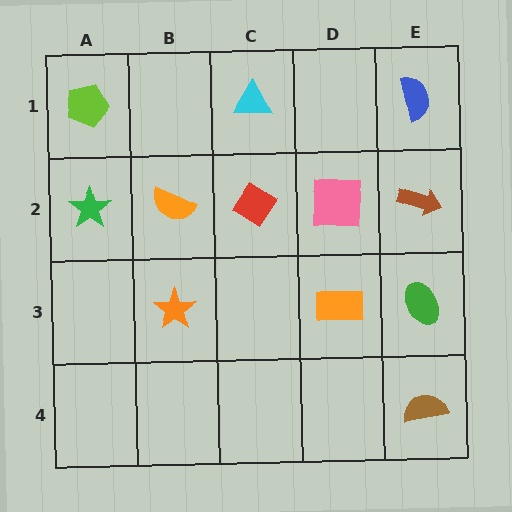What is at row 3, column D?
An orange rectangle.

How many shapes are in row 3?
3 shapes.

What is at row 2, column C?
A red diamond.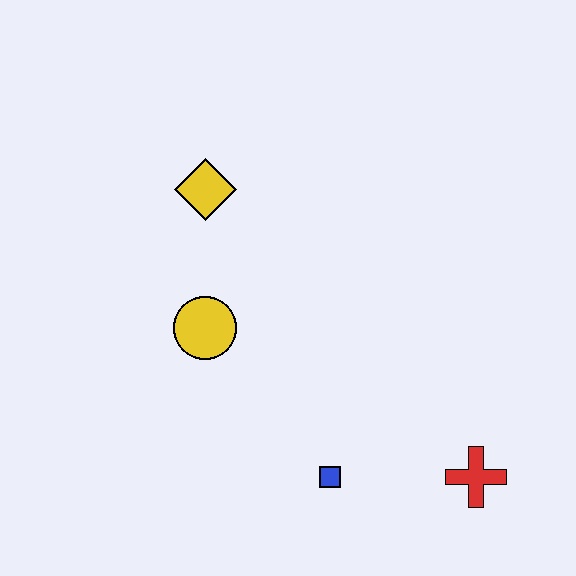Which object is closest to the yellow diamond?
The yellow circle is closest to the yellow diamond.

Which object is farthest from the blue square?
The yellow diamond is farthest from the blue square.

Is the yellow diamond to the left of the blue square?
Yes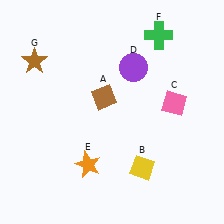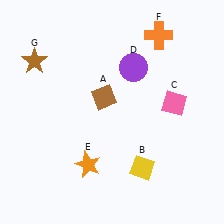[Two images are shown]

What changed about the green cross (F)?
In Image 1, F is green. In Image 2, it changed to orange.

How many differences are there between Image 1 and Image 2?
There is 1 difference between the two images.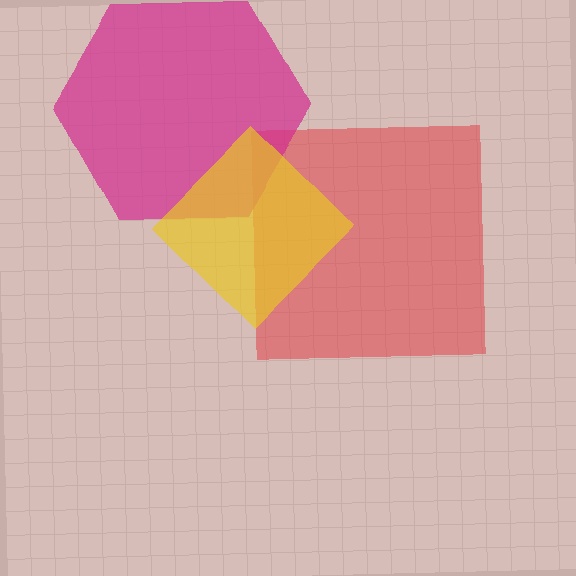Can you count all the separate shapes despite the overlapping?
Yes, there are 3 separate shapes.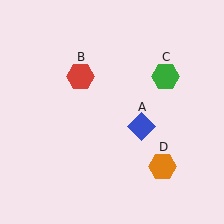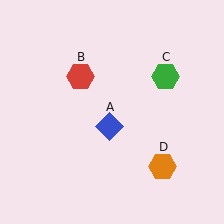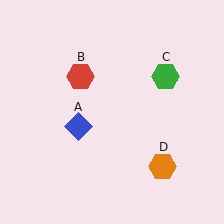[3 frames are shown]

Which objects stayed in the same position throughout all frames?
Red hexagon (object B) and green hexagon (object C) and orange hexagon (object D) remained stationary.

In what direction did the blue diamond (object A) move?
The blue diamond (object A) moved left.